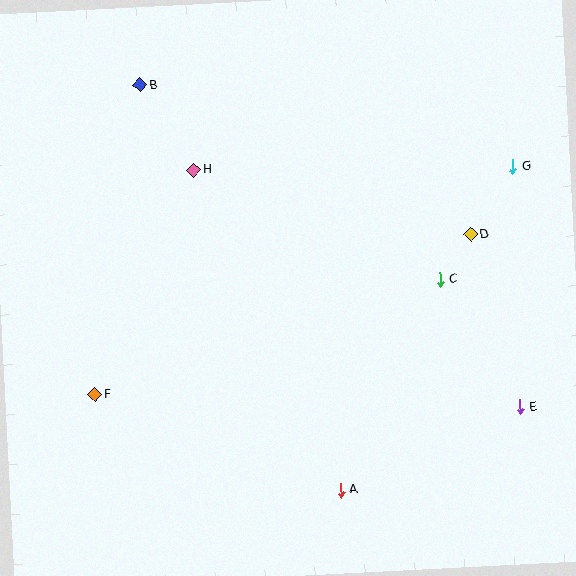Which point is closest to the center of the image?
Point H at (194, 170) is closest to the center.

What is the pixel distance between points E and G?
The distance between E and G is 241 pixels.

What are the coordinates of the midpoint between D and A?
The midpoint between D and A is at (406, 362).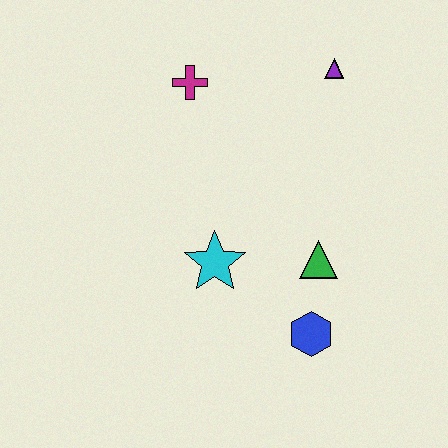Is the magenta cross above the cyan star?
Yes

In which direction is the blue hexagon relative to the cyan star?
The blue hexagon is to the right of the cyan star.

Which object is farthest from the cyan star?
The purple triangle is farthest from the cyan star.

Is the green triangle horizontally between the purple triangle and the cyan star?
Yes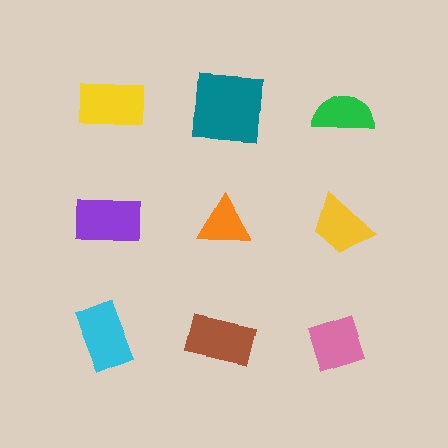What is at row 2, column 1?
A purple rectangle.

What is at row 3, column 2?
A brown rectangle.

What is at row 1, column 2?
A teal square.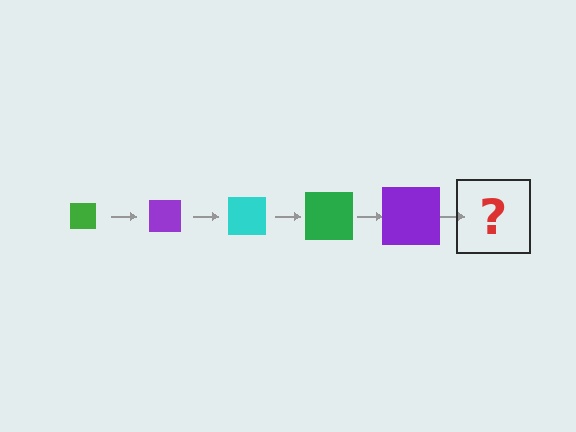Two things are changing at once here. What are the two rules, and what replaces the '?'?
The two rules are that the square grows larger each step and the color cycles through green, purple, and cyan. The '?' should be a cyan square, larger than the previous one.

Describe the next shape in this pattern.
It should be a cyan square, larger than the previous one.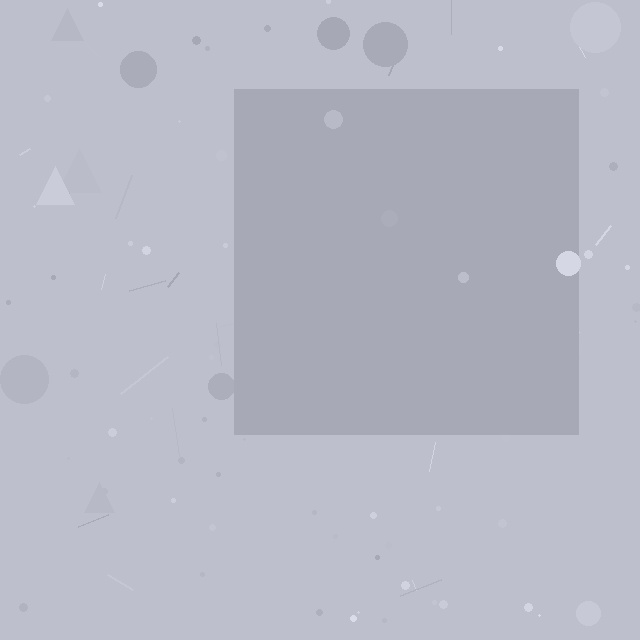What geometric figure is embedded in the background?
A square is embedded in the background.